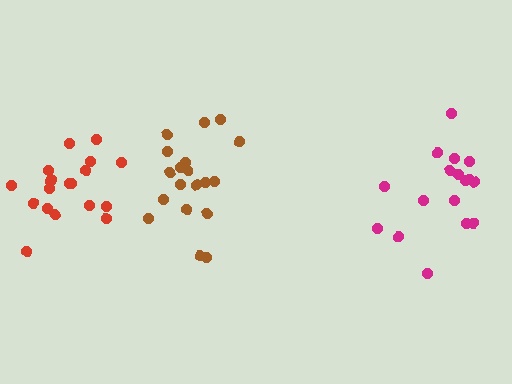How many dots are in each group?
Group 1: 19 dots, Group 2: 19 dots, Group 3: 17 dots (55 total).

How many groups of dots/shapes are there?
There are 3 groups.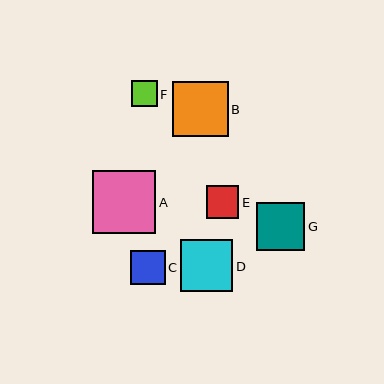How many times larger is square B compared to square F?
Square B is approximately 2.1 times the size of square F.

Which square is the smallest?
Square F is the smallest with a size of approximately 26 pixels.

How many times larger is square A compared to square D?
Square A is approximately 1.2 times the size of square D.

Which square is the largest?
Square A is the largest with a size of approximately 63 pixels.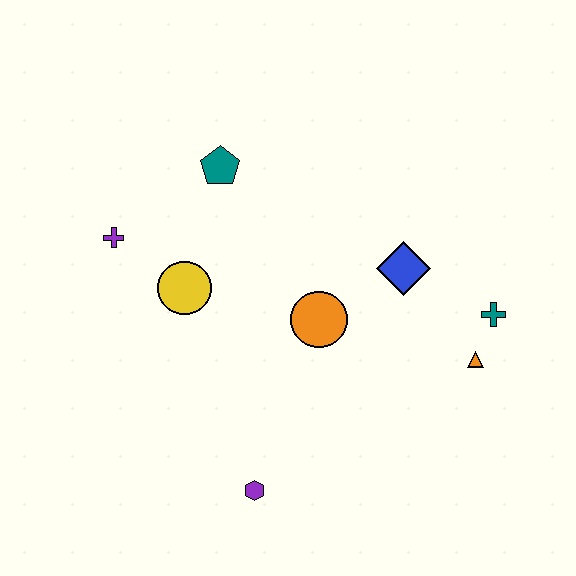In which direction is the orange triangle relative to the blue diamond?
The orange triangle is below the blue diamond.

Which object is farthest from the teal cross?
The purple cross is farthest from the teal cross.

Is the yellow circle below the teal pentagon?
Yes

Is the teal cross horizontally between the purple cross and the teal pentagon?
No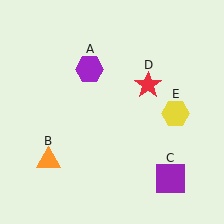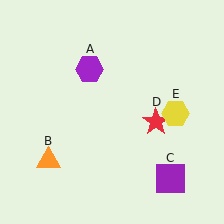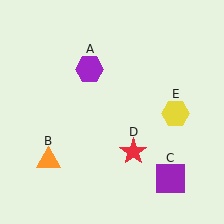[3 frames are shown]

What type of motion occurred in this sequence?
The red star (object D) rotated clockwise around the center of the scene.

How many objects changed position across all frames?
1 object changed position: red star (object D).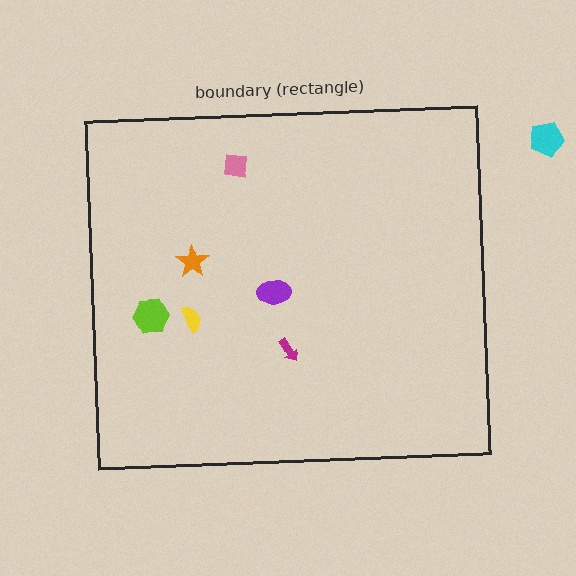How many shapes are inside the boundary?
6 inside, 1 outside.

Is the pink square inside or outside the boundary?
Inside.